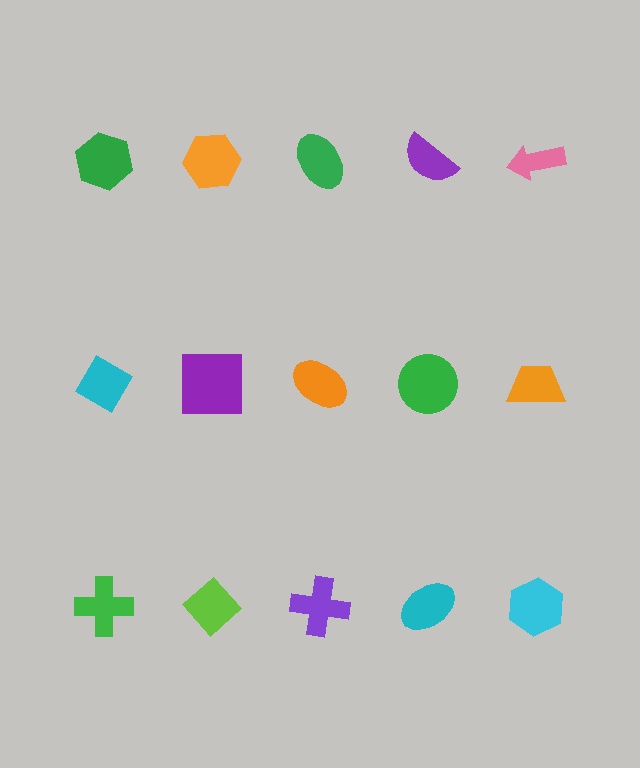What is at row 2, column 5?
An orange trapezoid.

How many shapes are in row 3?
5 shapes.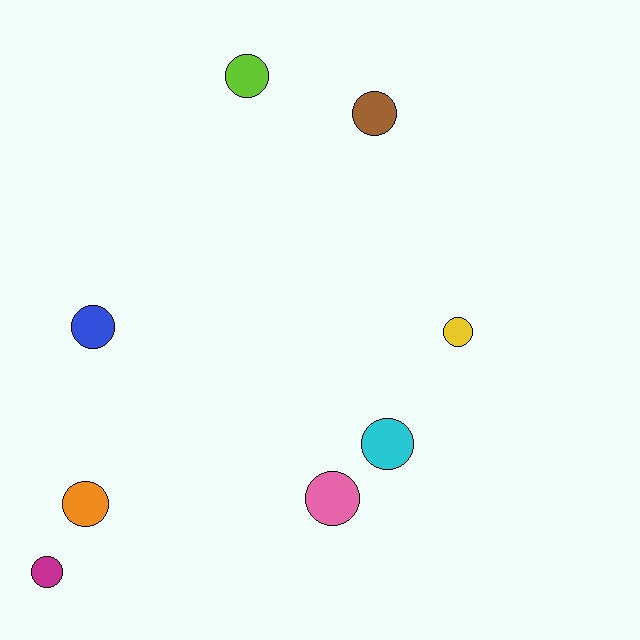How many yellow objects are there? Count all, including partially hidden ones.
There is 1 yellow object.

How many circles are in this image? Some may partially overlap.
There are 8 circles.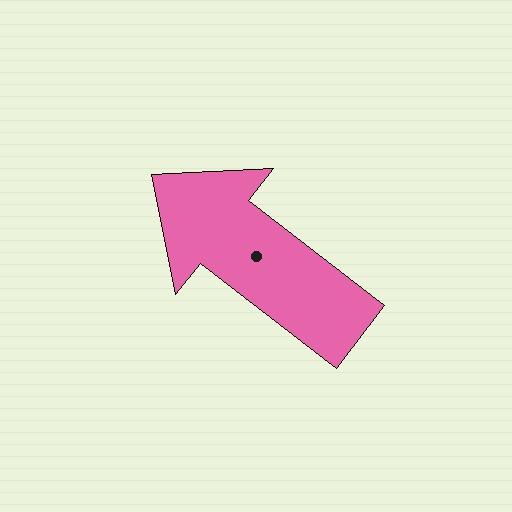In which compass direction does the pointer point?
Northwest.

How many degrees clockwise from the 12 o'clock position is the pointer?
Approximately 308 degrees.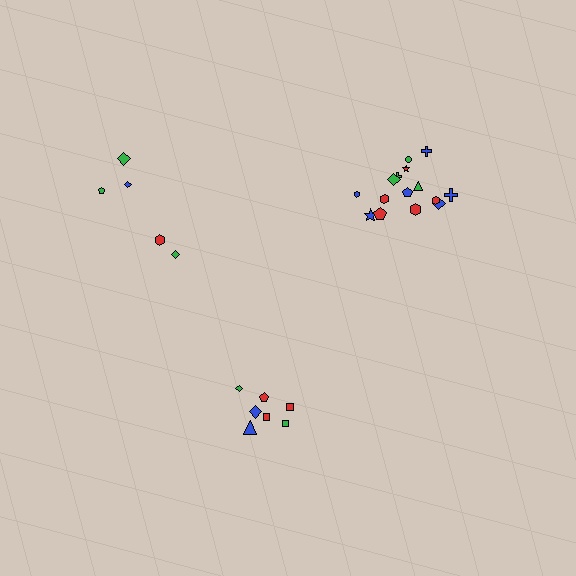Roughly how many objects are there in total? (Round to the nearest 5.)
Roughly 25 objects in total.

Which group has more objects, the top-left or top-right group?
The top-right group.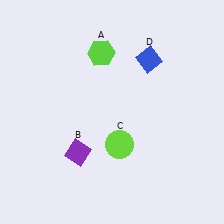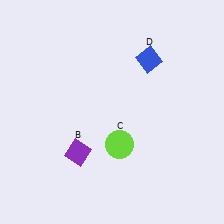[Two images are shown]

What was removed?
The lime hexagon (A) was removed in Image 2.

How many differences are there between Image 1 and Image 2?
There is 1 difference between the two images.